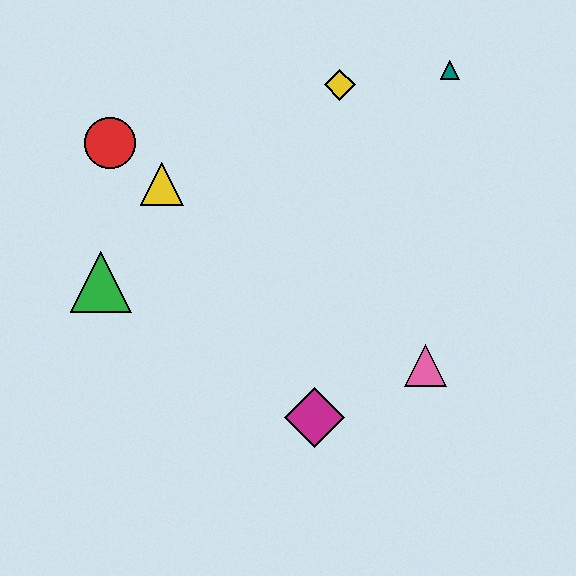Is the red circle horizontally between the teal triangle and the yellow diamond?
No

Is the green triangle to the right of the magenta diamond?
No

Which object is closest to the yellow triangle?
The red circle is closest to the yellow triangle.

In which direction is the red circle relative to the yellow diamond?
The red circle is to the left of the yellow diamond.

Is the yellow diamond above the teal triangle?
No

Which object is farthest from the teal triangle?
The green triangle is farthest from the teal triangle.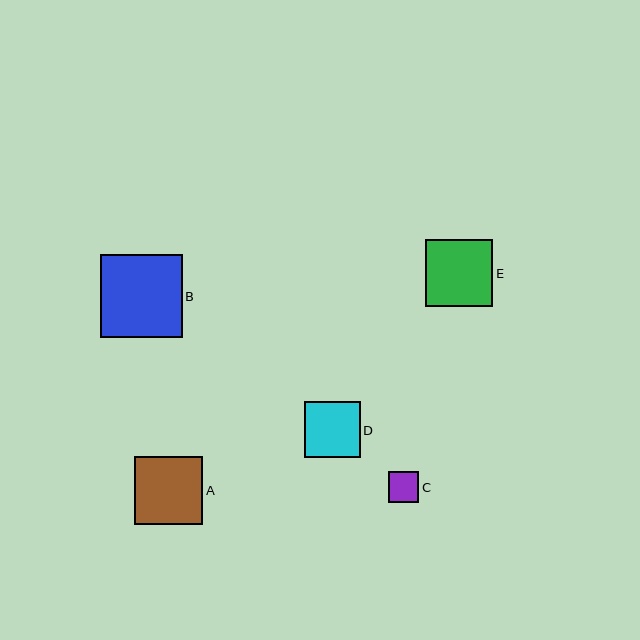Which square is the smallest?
Square C is the smallest with a size of approximately 31 pixels.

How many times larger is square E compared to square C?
Square E is approximately 2.2 times the size of square C.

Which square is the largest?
Square B is the largest with a size of approximately 82 pixels.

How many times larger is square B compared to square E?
Square B is approximately 1.2 times the size of square E.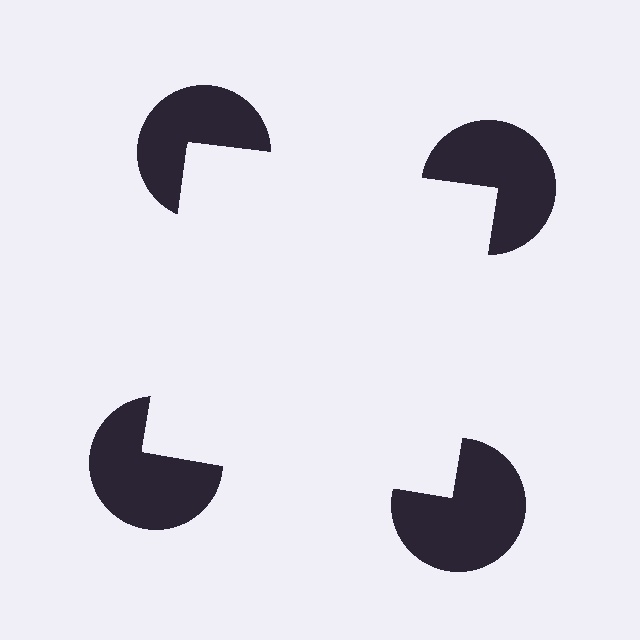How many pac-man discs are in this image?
There are 4 — one at each vertex of the illusory square.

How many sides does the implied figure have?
4 sides.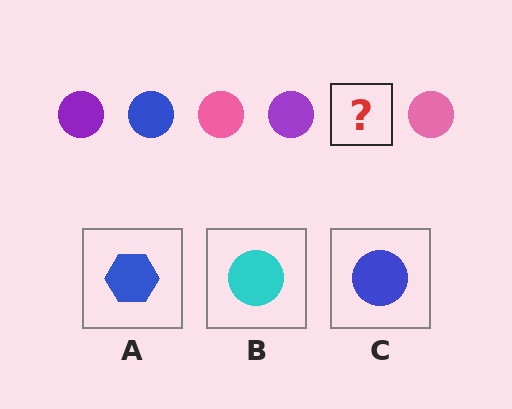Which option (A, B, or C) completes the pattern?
C.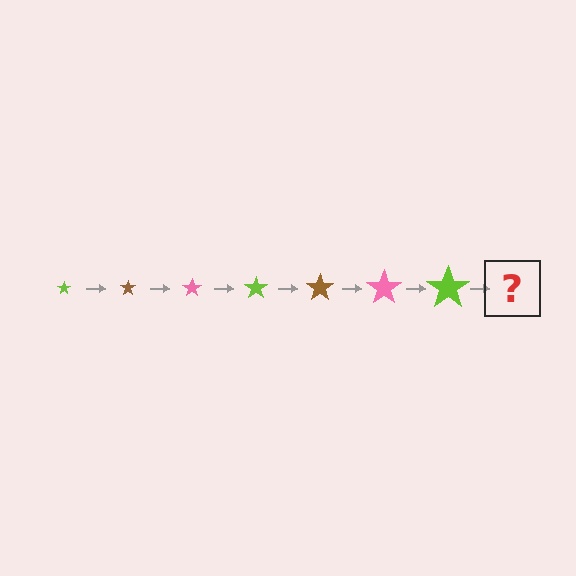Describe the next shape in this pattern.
It should be a brown star, larger than the previous one.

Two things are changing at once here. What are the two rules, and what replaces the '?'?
The two rules are that the star grows larger each step and the color cycles through lime, brown, and pink. The '?' should be a brown star, larger than the previous one.